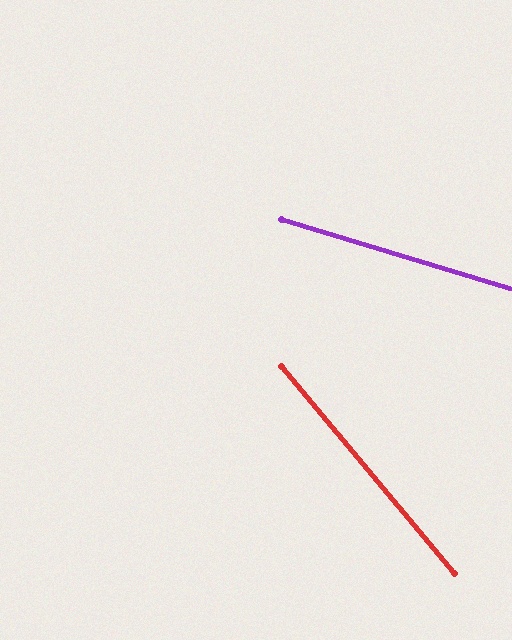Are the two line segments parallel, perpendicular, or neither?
Neither parallel nor perpendicular — they differ by about 33°.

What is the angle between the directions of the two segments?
Approximately 33 degrees.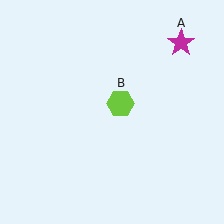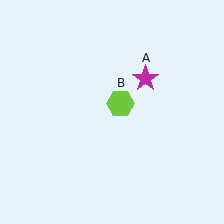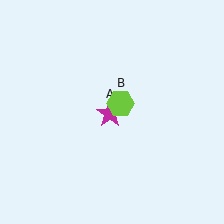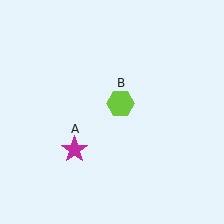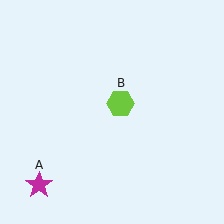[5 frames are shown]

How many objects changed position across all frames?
1 object changed position: magenta star (object A).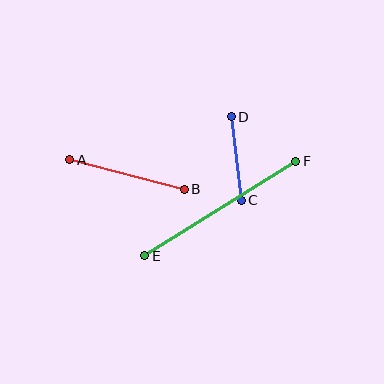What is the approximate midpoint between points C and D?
The midpoint is at approximately (236, 159) pixels.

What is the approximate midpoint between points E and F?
The midpoint is at approximately (220, 208) pixels.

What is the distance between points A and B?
The distance is approximately 118 pixels.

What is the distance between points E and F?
The distance is approximately 179 pixels.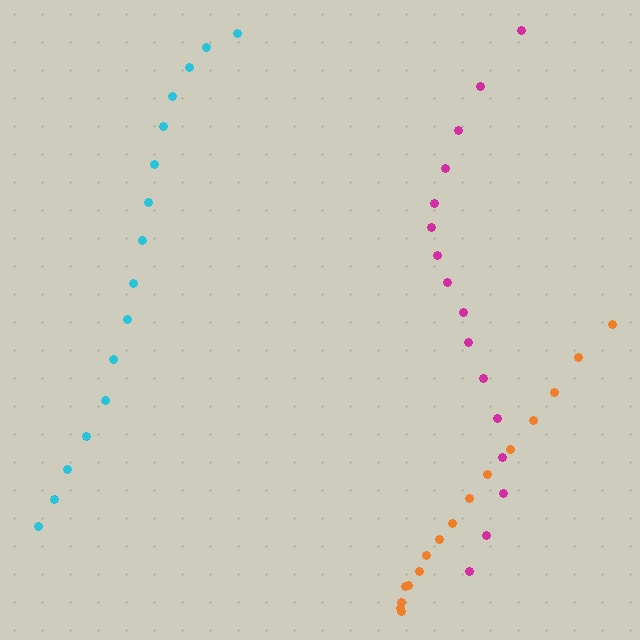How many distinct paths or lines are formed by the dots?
There are 3 distinct paths.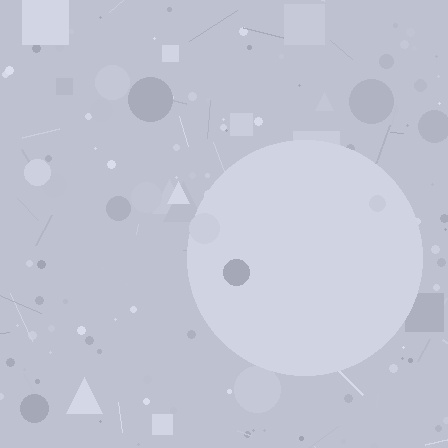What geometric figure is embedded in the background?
A circle is embedded in the background.